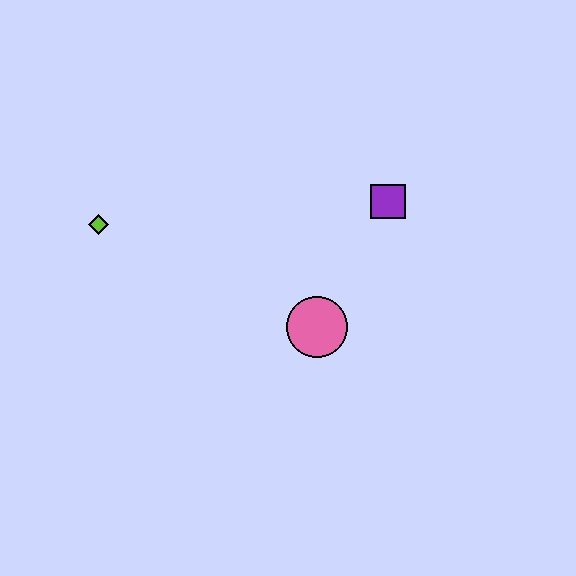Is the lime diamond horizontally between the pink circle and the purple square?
No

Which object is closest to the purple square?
The pink circle is closest to the purple square.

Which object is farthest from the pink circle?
The lime diamond is farthest from the pink circle.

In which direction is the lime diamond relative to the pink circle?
The lime diamond is to the left of the pink circle.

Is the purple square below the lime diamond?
No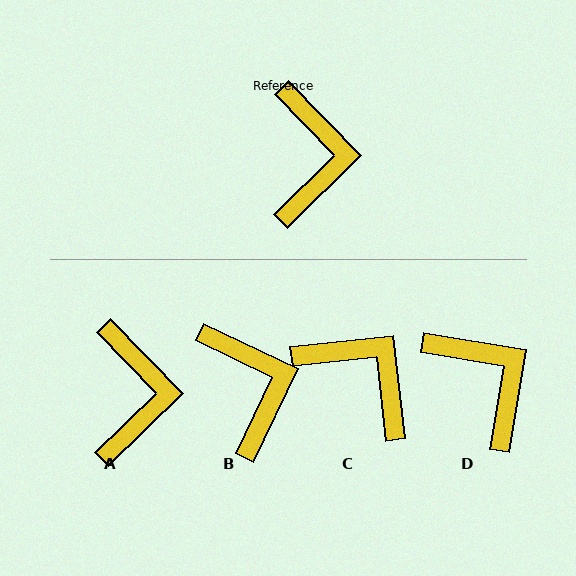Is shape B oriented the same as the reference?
No, it is off by about 20 degrees.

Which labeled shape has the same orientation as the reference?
A.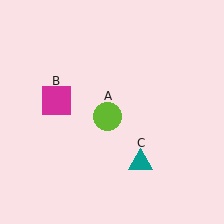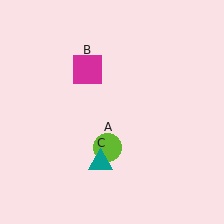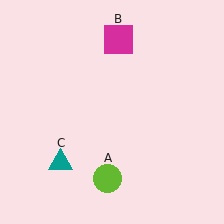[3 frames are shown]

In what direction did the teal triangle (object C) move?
The teal triangle (object C) moved left.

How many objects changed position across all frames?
3 objects changed position: lime circle (object A), magenta square (object B), teal triangle (object C).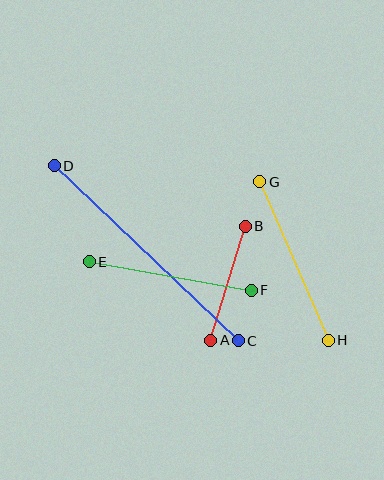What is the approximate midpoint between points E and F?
The midpoint is at approximately (170, 276) pixels.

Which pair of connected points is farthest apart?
Points C and D are farthest apart.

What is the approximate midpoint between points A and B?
The midpoint is at approximately (228, 283) pixels.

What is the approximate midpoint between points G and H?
The midpoint is at approximately (294, 261) pixels.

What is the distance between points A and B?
The distance is approximately 119 pixels.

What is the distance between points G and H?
The distance is approximately 173 pixels.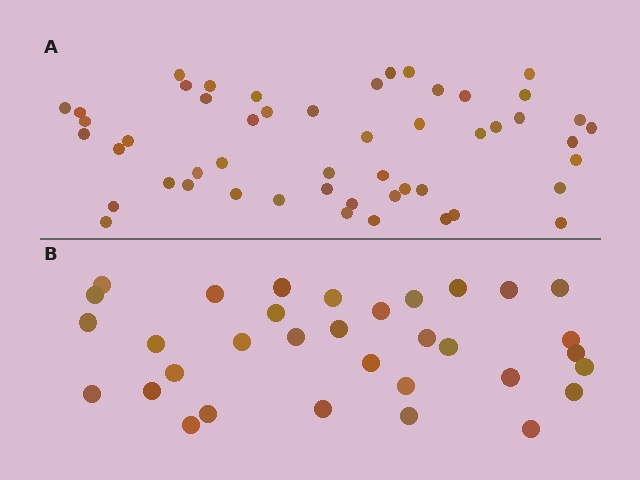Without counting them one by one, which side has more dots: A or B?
Region A (the top region) has more dots.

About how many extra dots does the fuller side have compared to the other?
Region A has approximately 20 more dots than region B.